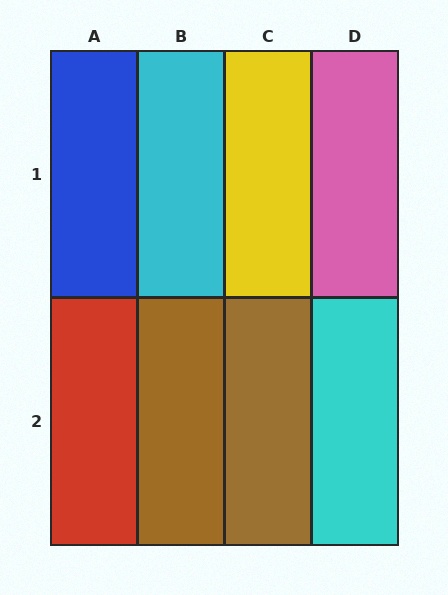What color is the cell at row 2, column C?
Brown.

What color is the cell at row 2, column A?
Red.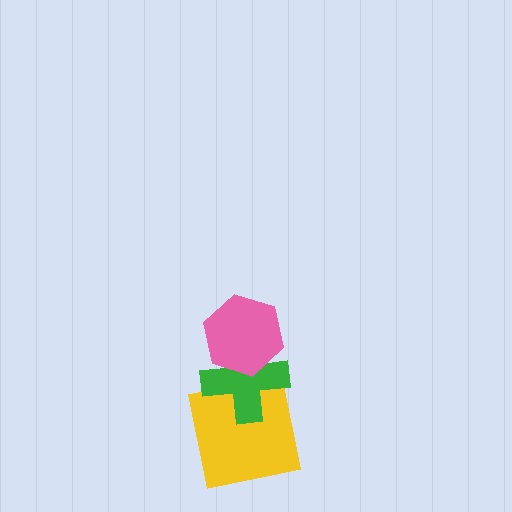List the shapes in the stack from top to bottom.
From top to bottom: the pink hexagon, the green cross, the yellow square.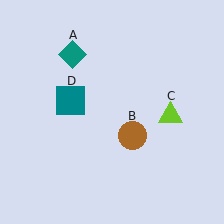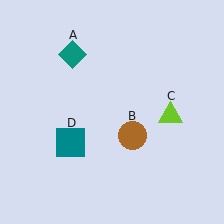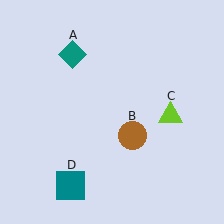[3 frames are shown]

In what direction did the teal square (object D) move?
The teal square (object D) moved down.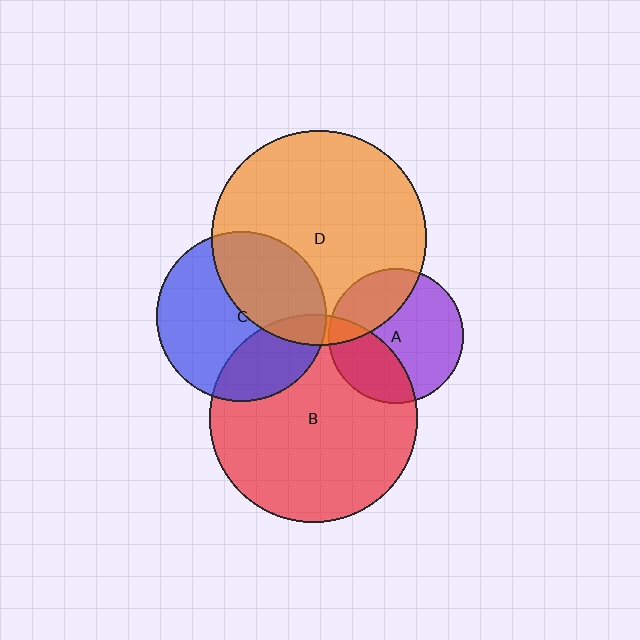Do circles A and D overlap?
Yes.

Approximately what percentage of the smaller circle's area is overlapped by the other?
Approximately 30%.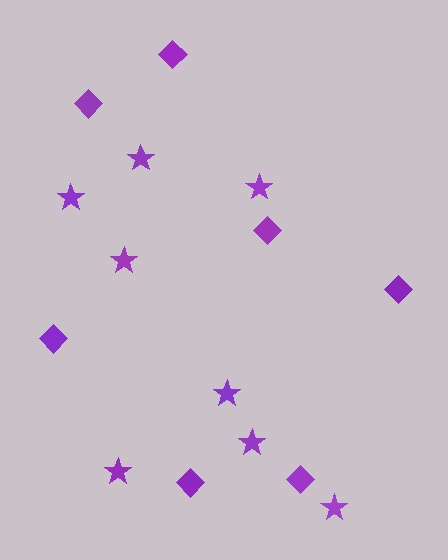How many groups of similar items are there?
There are 2 groups: one group of stars (8) and one group of diamonds (7).